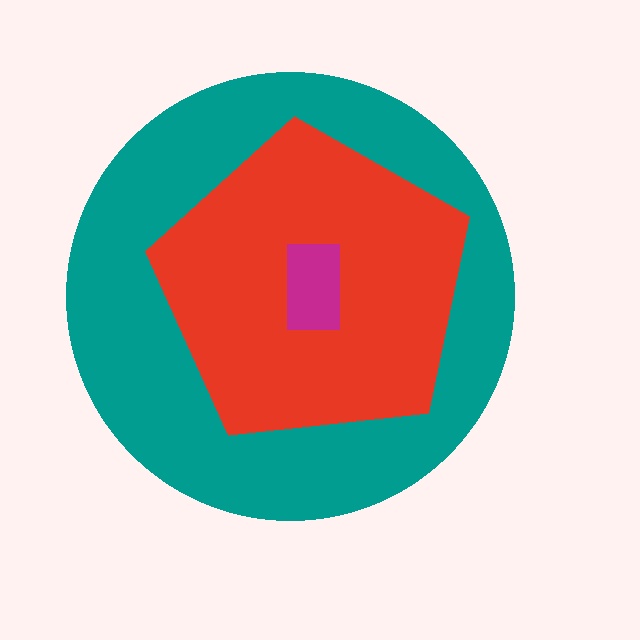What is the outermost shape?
The teal circle.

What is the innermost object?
The magenta rectangle.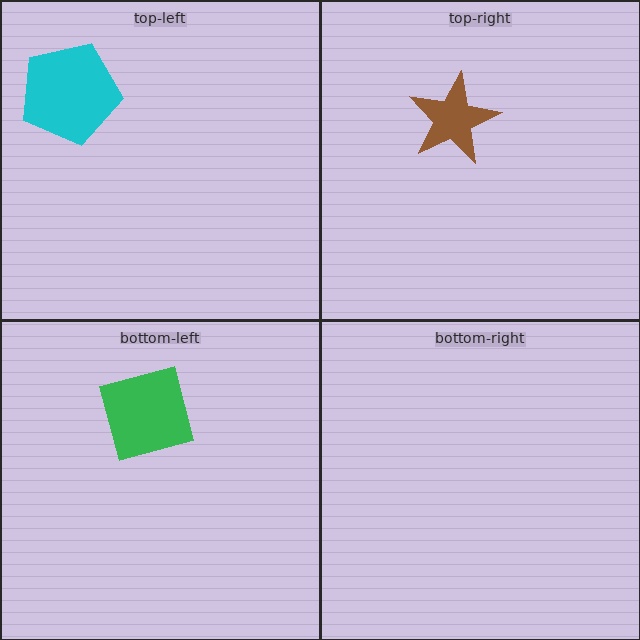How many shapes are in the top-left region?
1.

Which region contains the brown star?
The top-right region.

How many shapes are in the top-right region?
1.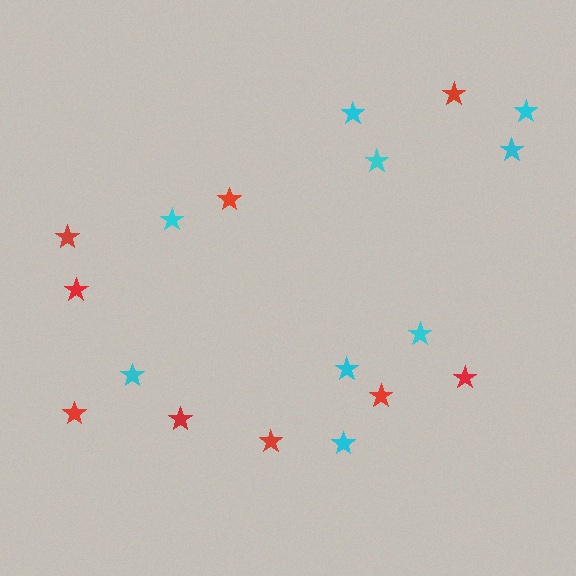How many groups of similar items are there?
There are 2 groups: one group of red stars (9) and one group of cyan stars (9).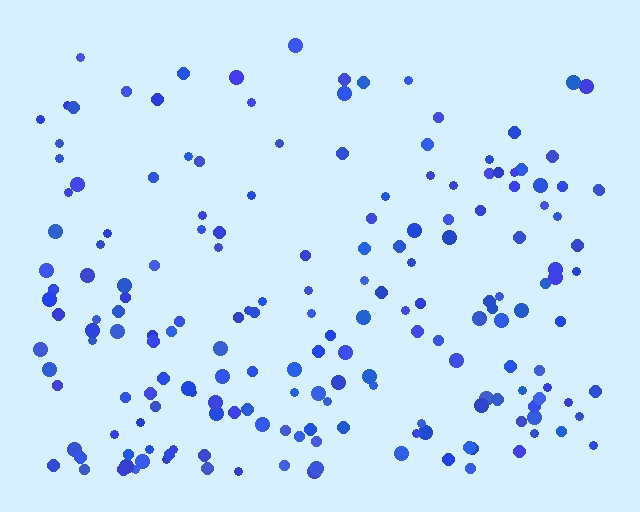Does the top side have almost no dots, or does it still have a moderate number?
Still a moderate number, just noticeably fewer than the bottom.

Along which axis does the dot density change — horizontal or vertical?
Vertical.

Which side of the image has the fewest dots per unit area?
The top.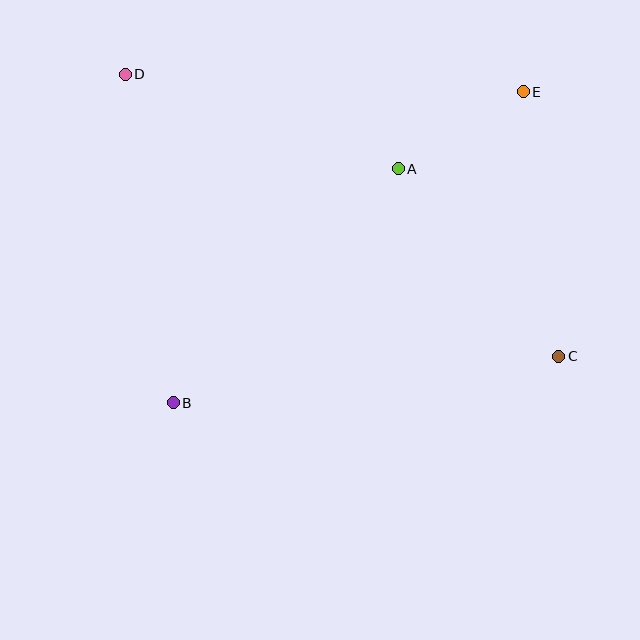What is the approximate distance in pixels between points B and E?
The distance between B and E is approximately 468 pixels.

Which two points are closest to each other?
Points A and E are closest to each other.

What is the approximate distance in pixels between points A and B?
The distance between A and B is approximately 325 pixels.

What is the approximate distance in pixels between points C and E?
The distance between C and E is approximately 267 pixels.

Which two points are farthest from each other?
Points C and D are farthest from each other.